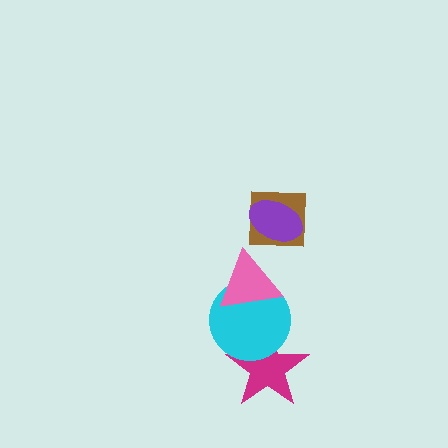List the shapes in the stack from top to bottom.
From top to bottom: the purple ellipse, the brown square, the pink triangle, the cyan circle, the magenta star.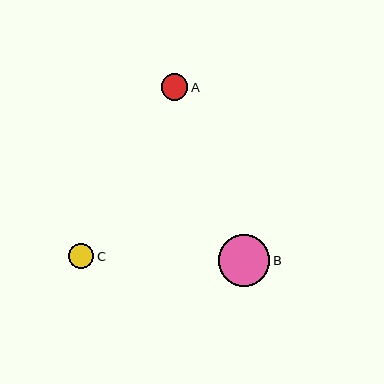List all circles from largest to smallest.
From largest to smallest: B, A, C.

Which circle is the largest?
Circle B is the largest with a size of approximately 51 pixels.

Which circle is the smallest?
Circle C is the smallest with a size of approximately 25 pixels.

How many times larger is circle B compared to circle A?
Circle B is approximately 1.9 times the size of circle A.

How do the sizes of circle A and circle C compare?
Circle A and circle C are approximately the same size.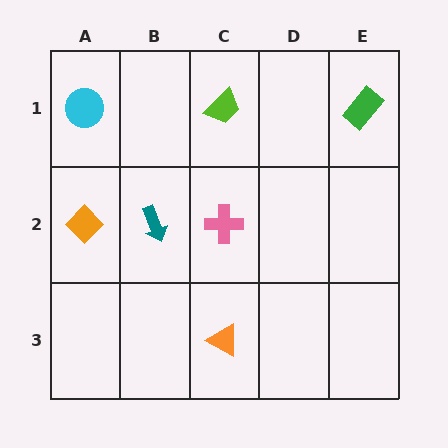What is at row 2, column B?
A teal arrow.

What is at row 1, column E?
A green rectangle.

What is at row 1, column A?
A cyan circle.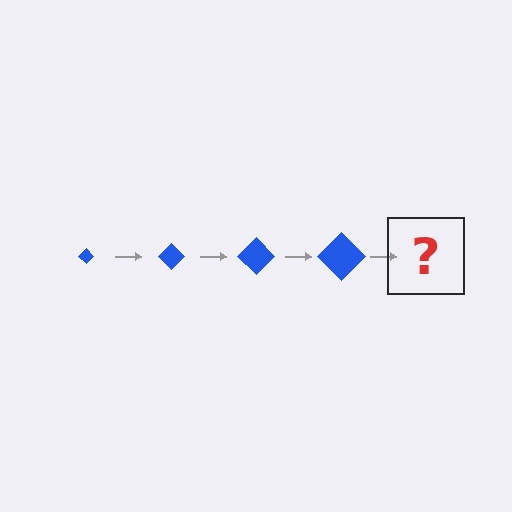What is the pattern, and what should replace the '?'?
The pattern is that the diamond gets progressively larger each step. The '?' should be a blue diamond, larger than the previous one.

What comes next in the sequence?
The next element should be a blue diamond, larger than the previous one.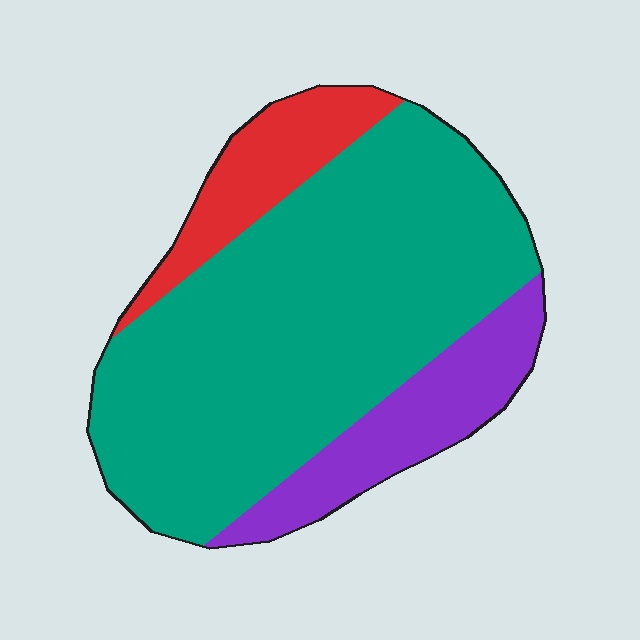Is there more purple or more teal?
Teal.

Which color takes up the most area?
Teal, at roughly 70%.